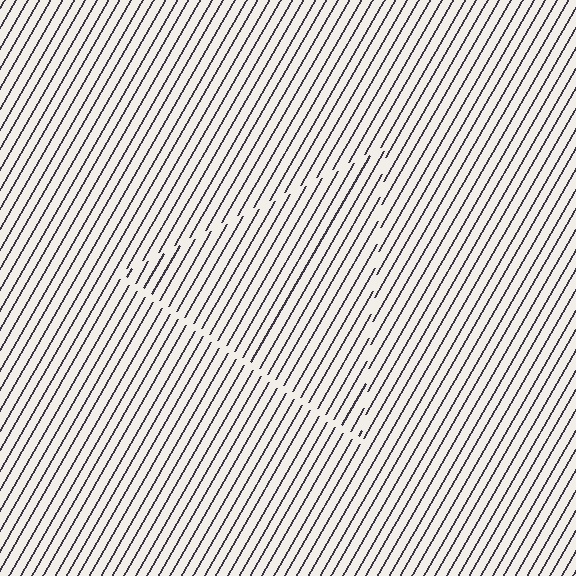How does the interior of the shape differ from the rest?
The interior of the shape contains the same grating, shifted by half a period — the contour is defined by the phase discontinuity where line-ends from the inner and outer gratings abut.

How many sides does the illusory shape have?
3 sides — the line-ends trace a triangle.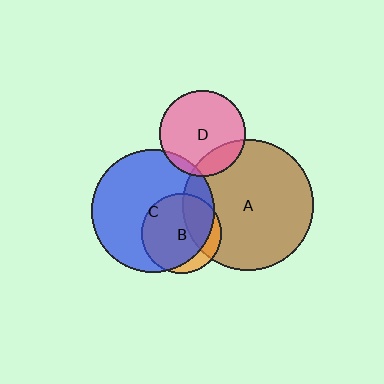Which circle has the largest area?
Circle A (brown).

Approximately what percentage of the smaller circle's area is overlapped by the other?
Approximately 15%.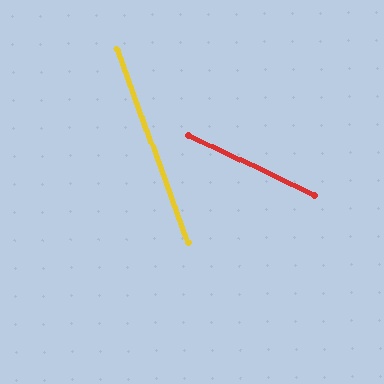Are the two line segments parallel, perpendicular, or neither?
Neither parallel nor perpendicular — they differ by about 45°.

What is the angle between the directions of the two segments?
Approximately 45 degrees.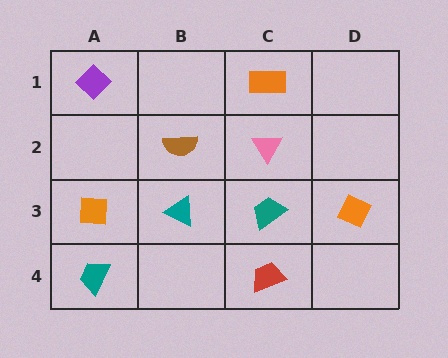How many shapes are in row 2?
2 shapes.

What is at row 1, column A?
A purple diamond.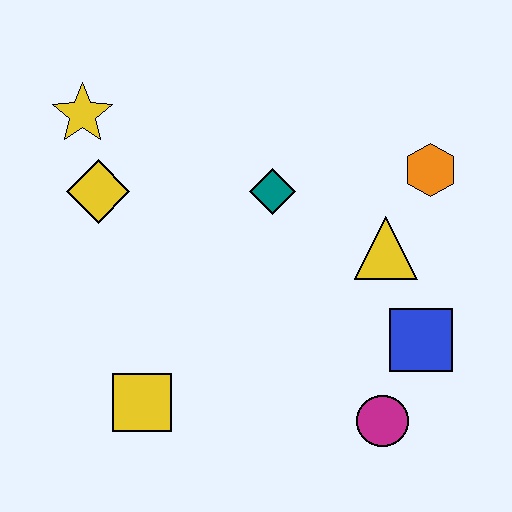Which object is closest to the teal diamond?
The yellow triangle is closest to the teal diamond.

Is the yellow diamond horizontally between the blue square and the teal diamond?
No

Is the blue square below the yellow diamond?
Yes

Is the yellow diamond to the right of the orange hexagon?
No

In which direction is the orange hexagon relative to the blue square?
The orange hexagon is above the blue square.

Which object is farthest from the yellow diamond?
The magenta circle is farthest from the yellow diamond.